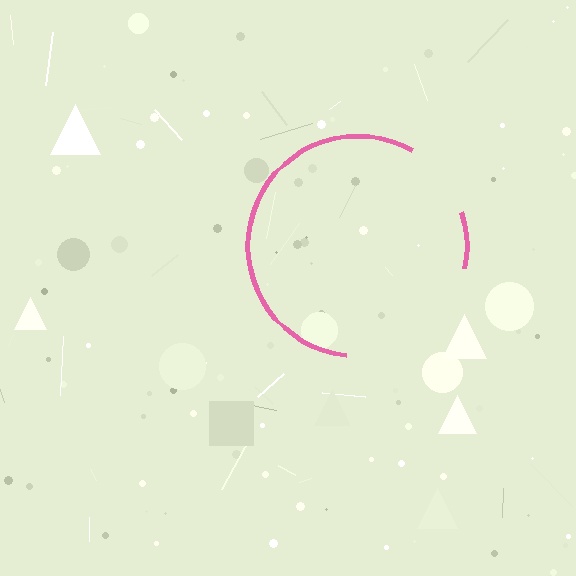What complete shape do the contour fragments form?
The contour fragments form a circle.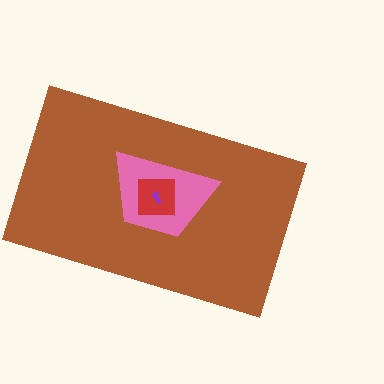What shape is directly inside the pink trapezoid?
The red square.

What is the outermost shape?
The brown rectangle.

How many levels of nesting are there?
4.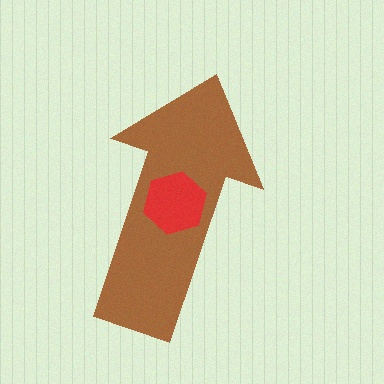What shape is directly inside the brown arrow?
The red hexagon.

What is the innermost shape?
The red hexagon.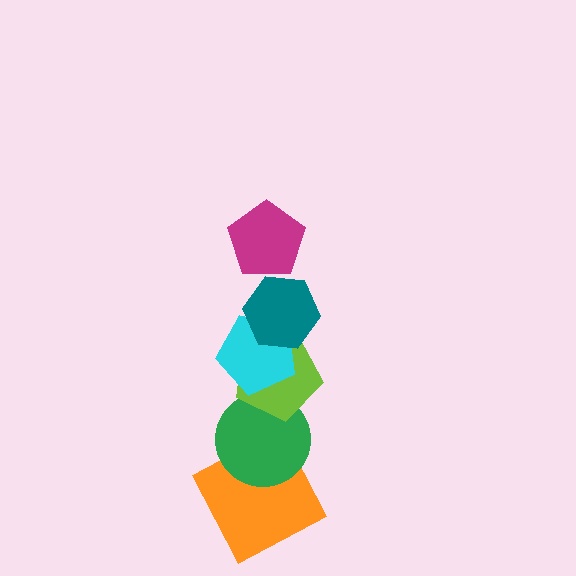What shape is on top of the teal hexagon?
The magenta pentagon is on top of the teal hexagon.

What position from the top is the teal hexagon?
The teal hexagon is 2nd from the top.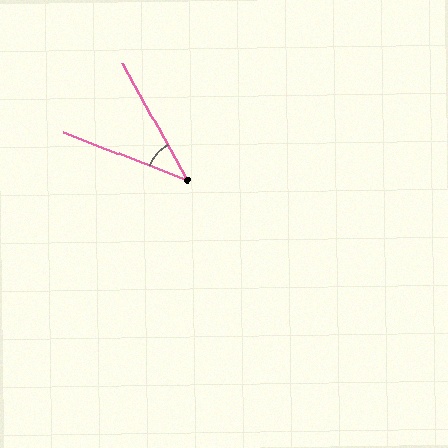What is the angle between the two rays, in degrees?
Approximately 40 degrees.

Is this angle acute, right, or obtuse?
It is acute.